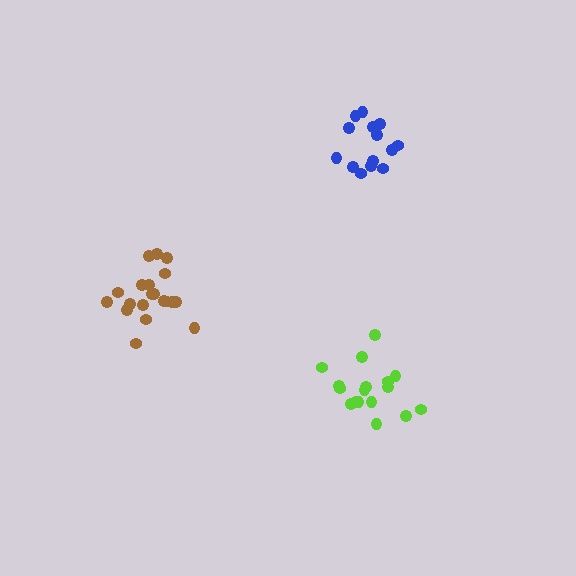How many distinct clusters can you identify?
There are 3 distinct clusters.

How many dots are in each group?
Group 1: 20 dots, Group 2: 14 dots, Group 3: 17 dots (51 total).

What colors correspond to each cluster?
The clusters are colored: brown, blue, lime.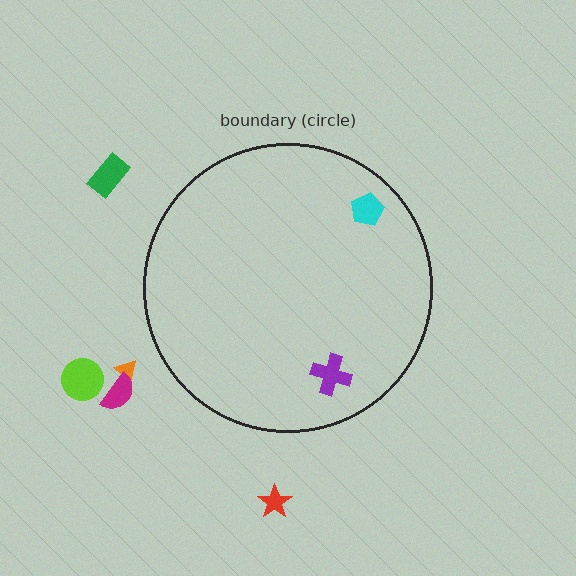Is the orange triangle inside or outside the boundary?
Outside.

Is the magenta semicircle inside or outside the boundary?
Outside.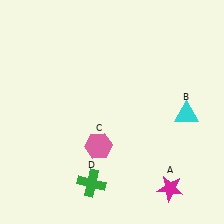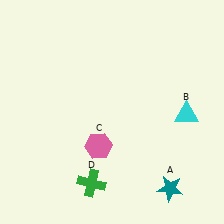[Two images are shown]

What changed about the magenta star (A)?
In Image 1, A is magenta. In Image 2, it changed to teal.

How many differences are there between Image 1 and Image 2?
There is 1 difference between the two images.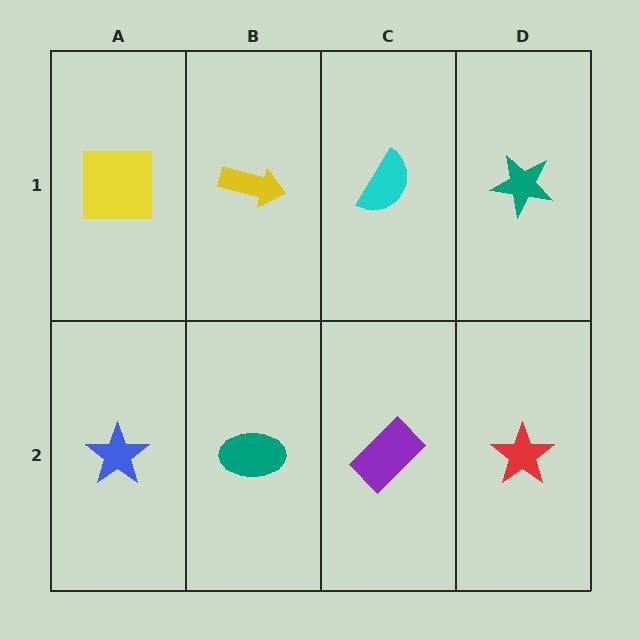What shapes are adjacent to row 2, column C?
A cyan semicircle (row 1, column C), a teal ellipse (row 2, column B), a red star (row 2, column D).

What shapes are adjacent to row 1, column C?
A purple rectangle (row 2, column C), a yellow arrow (row 1, column B), a teal star (row 1, column D).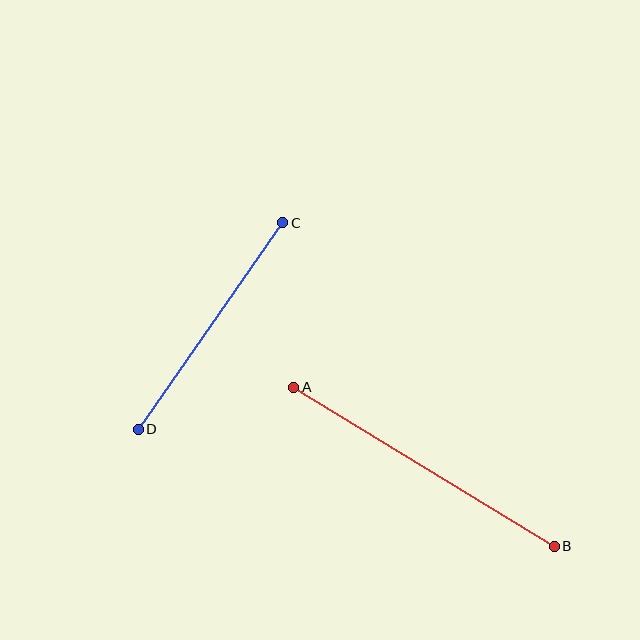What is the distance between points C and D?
The distance is approximately 252 pixels.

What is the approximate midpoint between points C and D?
The midpoint is at approximately (210, 326) pixels.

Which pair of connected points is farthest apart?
Points A and B are farthest apart.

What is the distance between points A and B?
The distance is approximately 305 pixels.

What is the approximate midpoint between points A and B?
The midpoint is at approximately (424, 467) pixels.